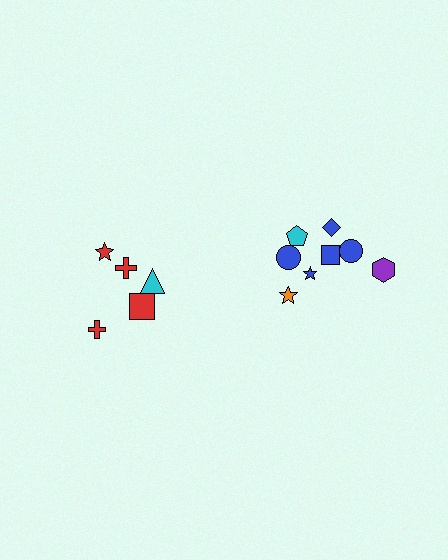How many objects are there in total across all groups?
There are 13 objects.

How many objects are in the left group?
There are 5 objects.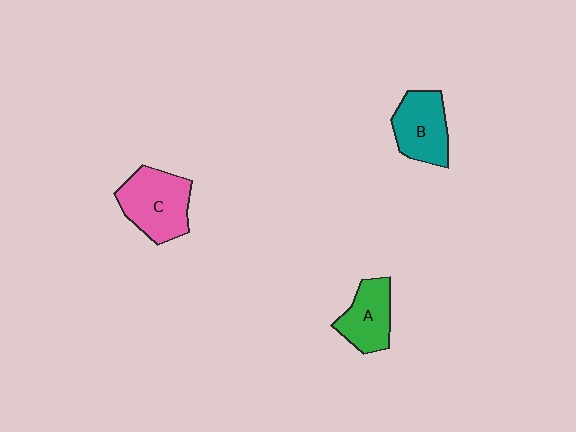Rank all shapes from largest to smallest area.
From largest to smallest: C (pink), B (teal), A (green).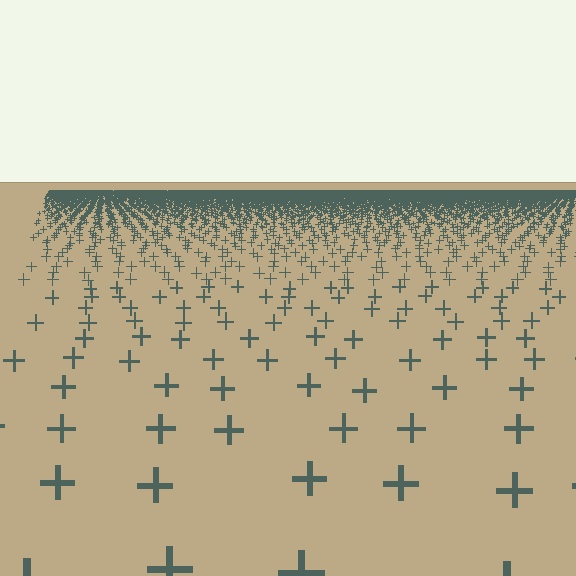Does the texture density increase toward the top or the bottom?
Density increases toward the top.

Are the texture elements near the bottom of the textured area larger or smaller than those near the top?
Larger. Near the bottom, elements are closer to the viewer and appear at a bigger on-screen size.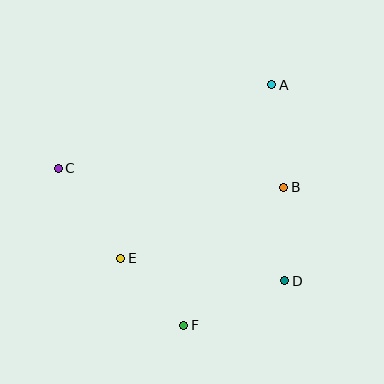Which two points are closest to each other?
Points E and F are closest to each other.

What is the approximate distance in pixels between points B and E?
The distance between B and E is approximately 178 pixels.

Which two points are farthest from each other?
Points A and F are farthest from each other.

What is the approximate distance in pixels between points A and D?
The distance between A and D is approximately 197 pixels.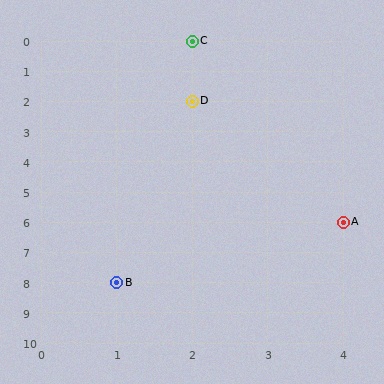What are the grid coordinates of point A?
Point A is at grid coordinates (4, 6).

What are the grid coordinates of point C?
Point C is at grid coordinates (2, 0).